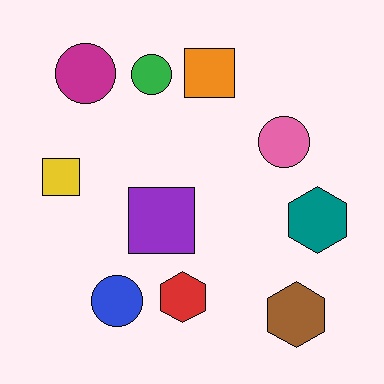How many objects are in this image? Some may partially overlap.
There are 10 objects.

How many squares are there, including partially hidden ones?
There are 3 squares.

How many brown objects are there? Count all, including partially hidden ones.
There is 1 brown object.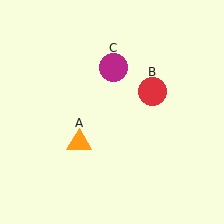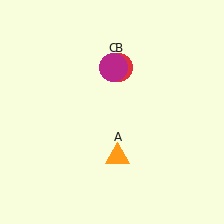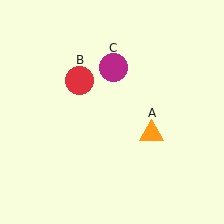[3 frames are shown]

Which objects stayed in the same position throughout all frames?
Magenta circle (object C) remained stationary.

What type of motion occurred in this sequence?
The orange triangle (object A), red circle (object B) rotated counterclockwise around the center of the scene.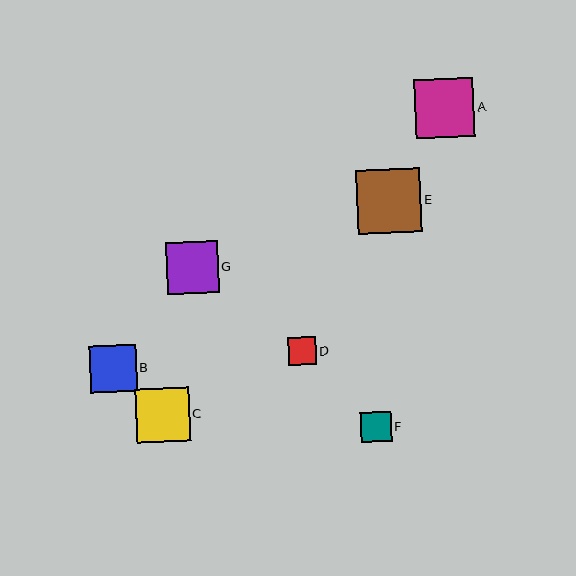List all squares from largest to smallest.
From largest to smallest: E, A, C, G, B, F, D.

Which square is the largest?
Square E is the largest with a size of approximately 64 pixels.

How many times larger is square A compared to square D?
Square A is approximately 2.1 times the size of square D.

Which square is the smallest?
Square D is the smallest with a size of approximately 28 pixels.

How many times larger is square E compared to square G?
Square E is approximately 1.2 times the size of square G.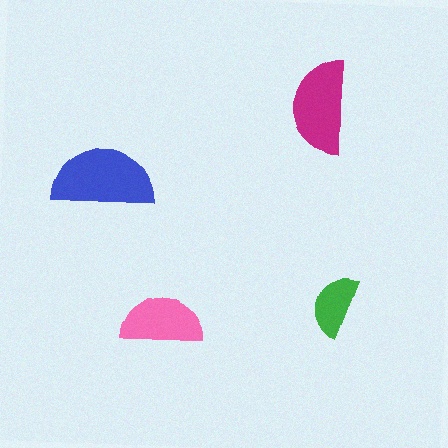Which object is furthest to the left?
The blue semicircle is leftmost.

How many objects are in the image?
There are 4 objects in the image.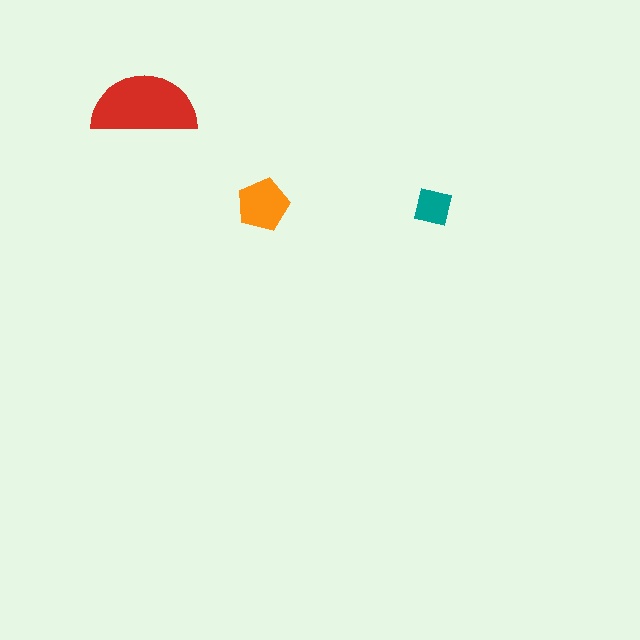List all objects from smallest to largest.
The teal square, the orange pentagon, the red semicircle.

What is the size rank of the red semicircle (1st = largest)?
1st.